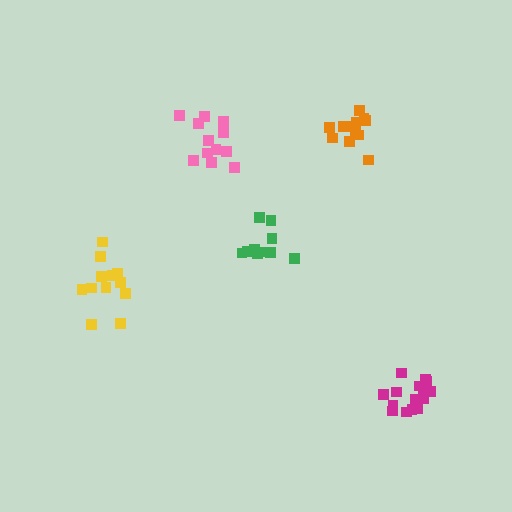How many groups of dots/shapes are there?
There are 5 groups.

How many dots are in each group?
Group 1: 10 dots, Group 2: 13 dots, Group 3: 12 dots, Group 4: 12 dots, Group 5: 15 dots (62 total).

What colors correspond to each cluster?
The clusters are colored: green, orange, pink, yellow, magenta.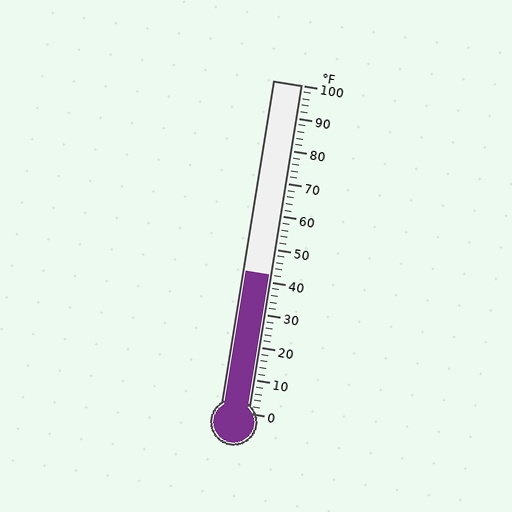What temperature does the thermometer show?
The thermometer shows approximately 42°F.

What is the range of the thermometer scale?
The thermometer scale ranges from 0°F to 100°F.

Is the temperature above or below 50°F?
The temperature is below 50°F.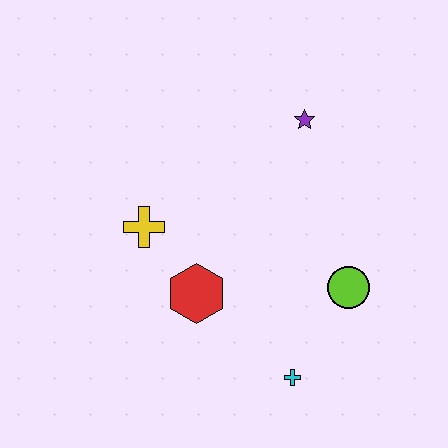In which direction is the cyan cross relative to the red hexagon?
The cyan cross is to the right of the red hexagon.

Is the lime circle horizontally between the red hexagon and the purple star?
No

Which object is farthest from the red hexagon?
The purple star is farthest from the red hexagon.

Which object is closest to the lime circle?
The cyan cross is closest to the lime circle.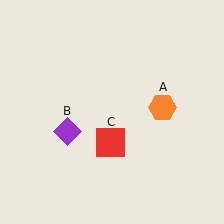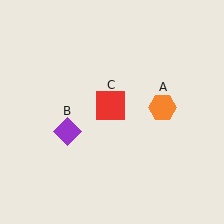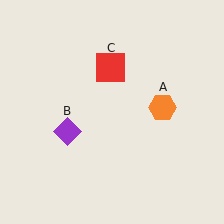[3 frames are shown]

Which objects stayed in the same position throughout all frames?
Orange hexagon (object A) and purple diamond (object B) remained stationary.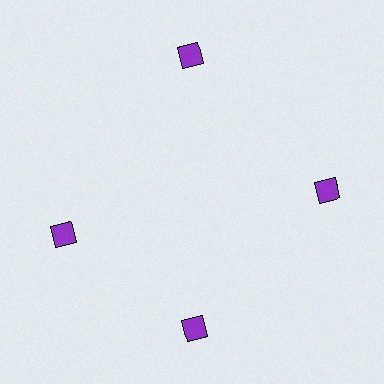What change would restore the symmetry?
The symmetry would be restored by rotating it back into even spacing with its neighbors so that all 4 squares sit at equal angles and equal distance from the center.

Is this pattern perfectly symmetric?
No. The 4 purple squares are arranged in a ring, but one element near the 9 o'clock position is rotated out of alignment along the ring, breaking the 4-fold rotational symmetry.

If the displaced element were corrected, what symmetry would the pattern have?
It would have 4-fold rotational symmetry — the pattern would map onto itself every 90 degrees.